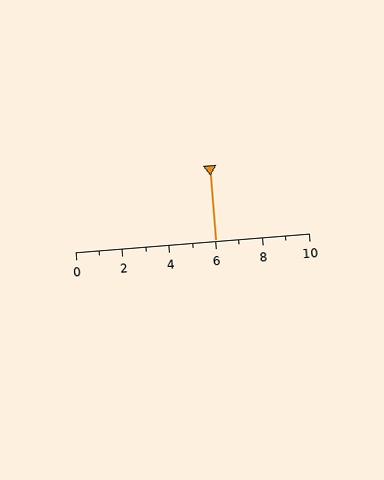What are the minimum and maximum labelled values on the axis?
The axis runs from 0 to 10.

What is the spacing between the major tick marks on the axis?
The major ticks are spaced 2 apart.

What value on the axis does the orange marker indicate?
The marker indicates approximately 6.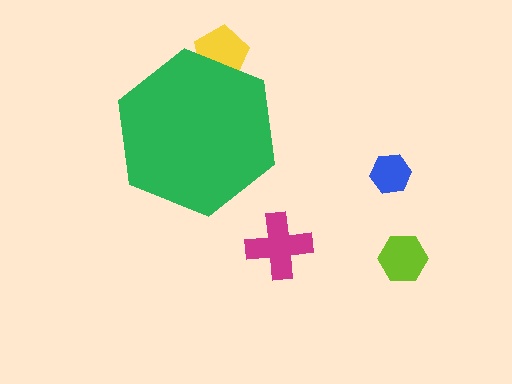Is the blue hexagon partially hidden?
No, the blue hexagon is fully visible.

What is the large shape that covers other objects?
A green hexagon.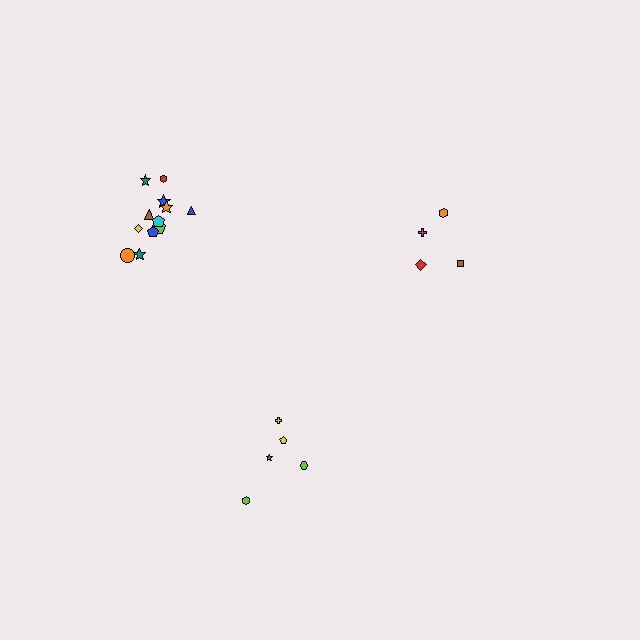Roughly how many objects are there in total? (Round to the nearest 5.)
Roughly 20 objects in total.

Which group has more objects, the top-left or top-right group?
The top-left group.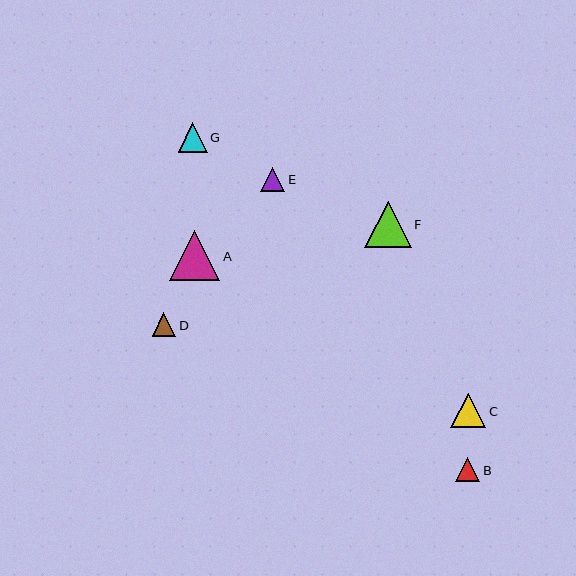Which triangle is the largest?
Triangle A is the largest with a size of approximately 50 pixels.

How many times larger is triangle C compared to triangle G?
Triangle C is approximately 1.2 times the size of triangle G.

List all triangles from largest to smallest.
From largest to smallest: A, F, C, G, E, B, D.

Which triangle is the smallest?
Triangle D is the smallest with a size of approximately 23 pixels.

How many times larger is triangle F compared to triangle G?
Triangle F is approximately 1.6 times the size of triangle G.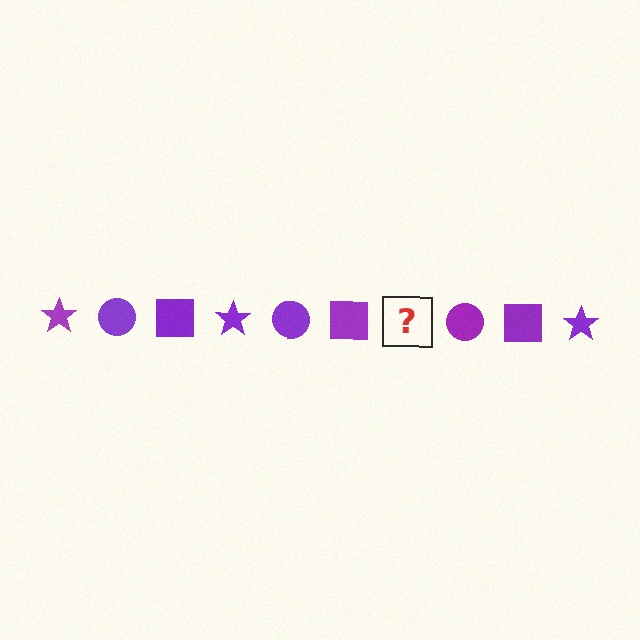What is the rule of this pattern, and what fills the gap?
The rule is that the pattern cycles through star, circle, square shapes in purple. The gap should be filled with a purple star.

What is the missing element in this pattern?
The missing element is a purple star.